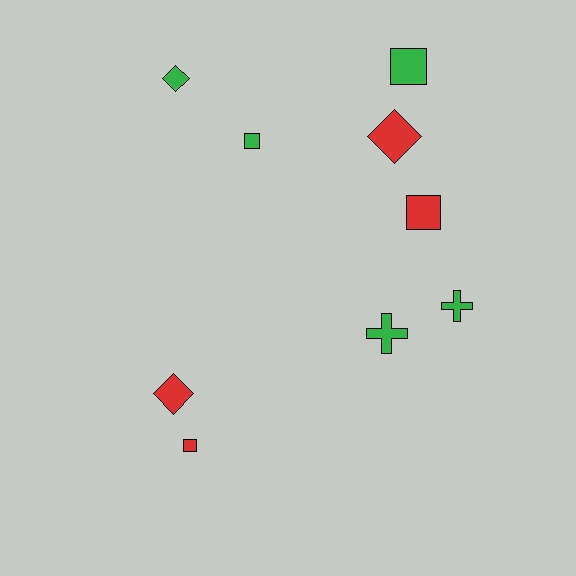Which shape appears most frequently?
Square, with 4 objects.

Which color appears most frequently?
Green, with 5 objects.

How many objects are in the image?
There are 9 objects.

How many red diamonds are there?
There are 2 red diamonds.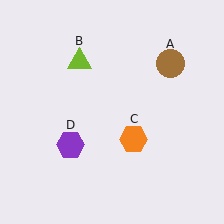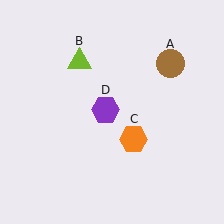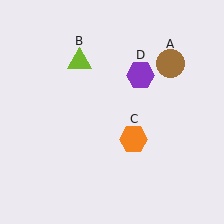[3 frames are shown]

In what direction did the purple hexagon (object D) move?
The purple hexagon (object D) moved up and to the right.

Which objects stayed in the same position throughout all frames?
Brown circle (object A) and lime triangle (object B) and orange hexagon (object C) remained stationary.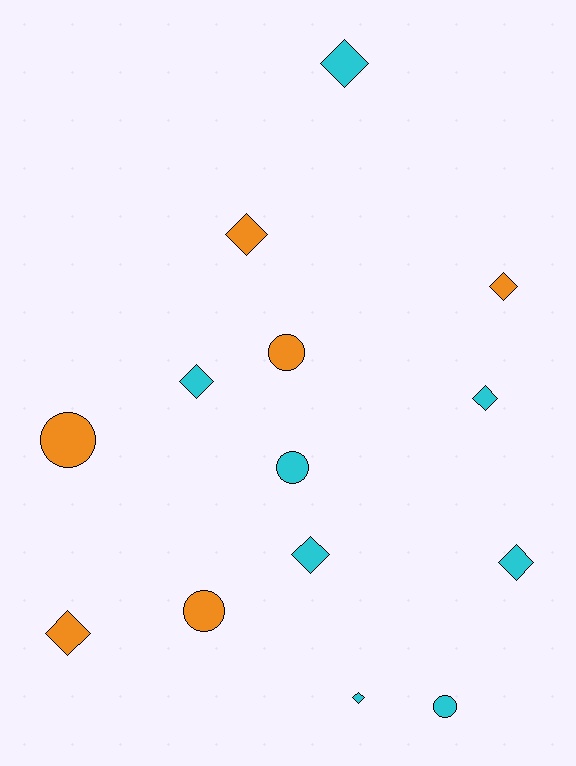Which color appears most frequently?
Cyan, with 8 objects.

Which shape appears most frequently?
Diamond, with 9 objects.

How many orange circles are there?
There are 3 orange circles.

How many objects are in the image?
There are 14 objects.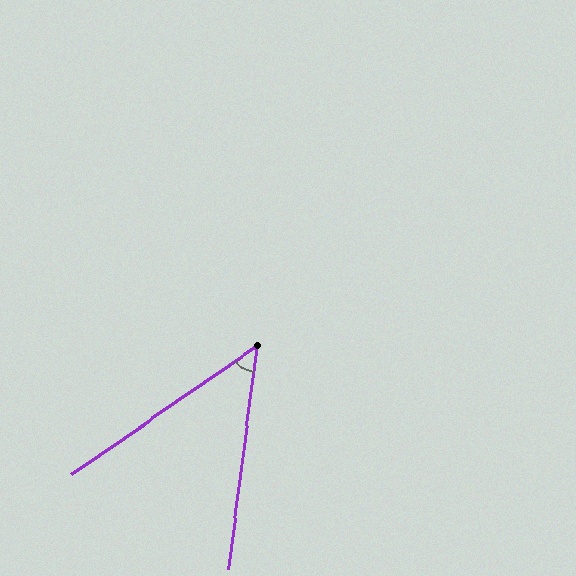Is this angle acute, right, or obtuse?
It is acute.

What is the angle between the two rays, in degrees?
Approximately 48 degrees.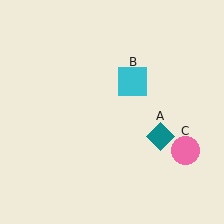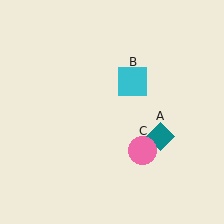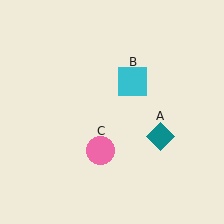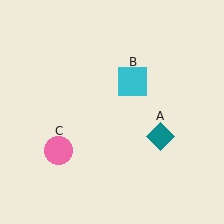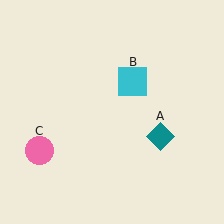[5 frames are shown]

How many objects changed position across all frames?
1 object changed position: pink circle (object C).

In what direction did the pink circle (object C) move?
The pink circle (object C) moved left.